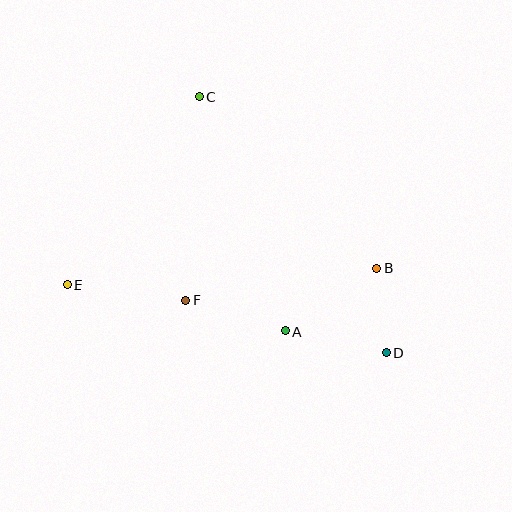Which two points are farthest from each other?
Points D and E are farthest from each other.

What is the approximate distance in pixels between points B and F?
The distance between B and F is approximately 193 pixels.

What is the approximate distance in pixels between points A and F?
The distance between A and F is approximately 103 pixels.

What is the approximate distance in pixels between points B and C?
The distance between B and C is approximately 246 pixels.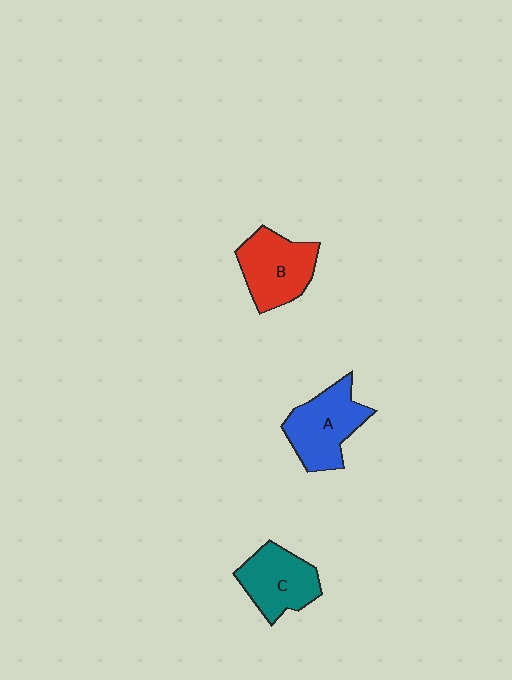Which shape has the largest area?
Shape A (blue).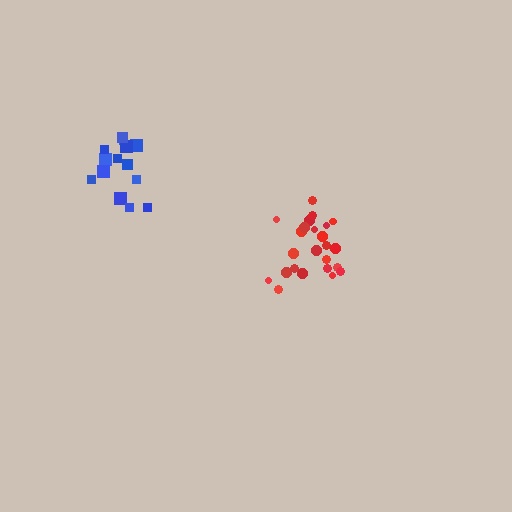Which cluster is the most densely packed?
Red.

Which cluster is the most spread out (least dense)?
Blue.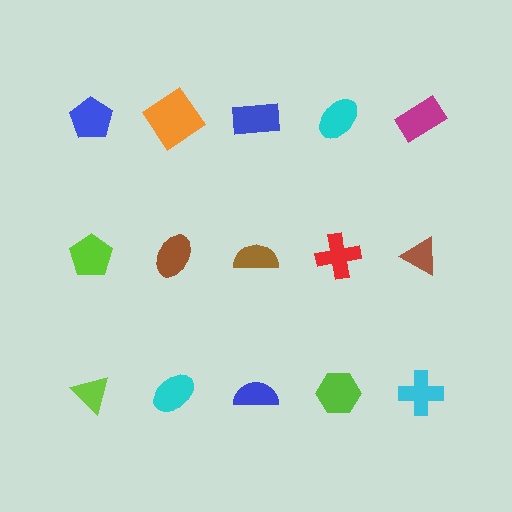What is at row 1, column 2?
An orange diamond.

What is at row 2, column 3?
A brown semicircle.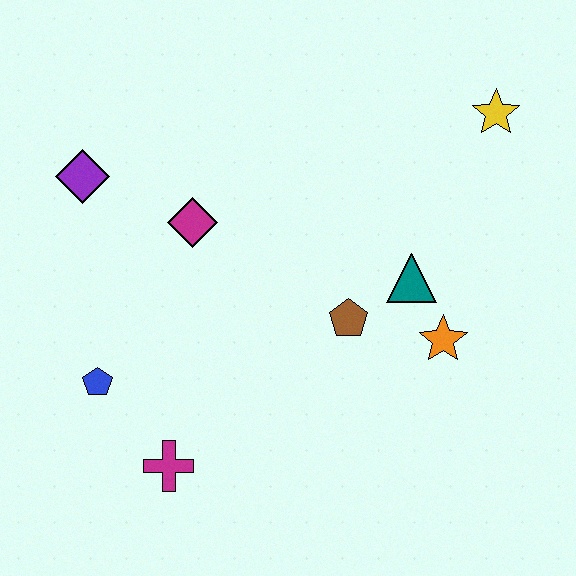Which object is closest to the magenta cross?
The blue pentagon is closest to the magenta cross.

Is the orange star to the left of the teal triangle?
No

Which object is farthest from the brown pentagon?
The purple diamond is farthest from the brown pentagon.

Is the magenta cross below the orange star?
Yes